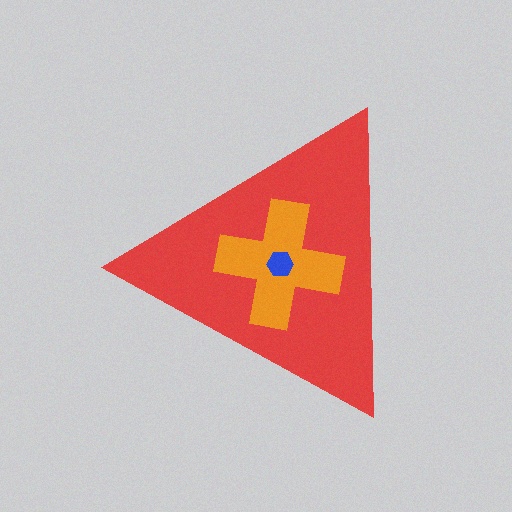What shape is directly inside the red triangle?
The orange cross.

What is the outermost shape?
The red triangle.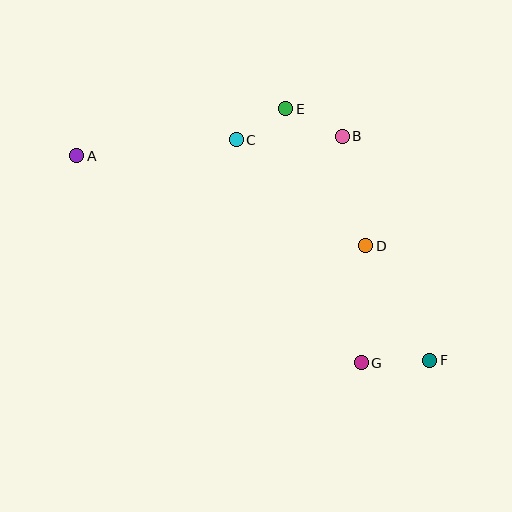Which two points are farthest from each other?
Points A and F are farthest from each other.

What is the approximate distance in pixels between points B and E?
The distance between B and E is approximately 63 pixels.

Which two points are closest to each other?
Points C and E are closest to each other.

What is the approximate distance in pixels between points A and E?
The distance between A and E is approximately 214 pixels.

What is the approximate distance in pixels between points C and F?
The distance between C and F is approximately 293 pixels.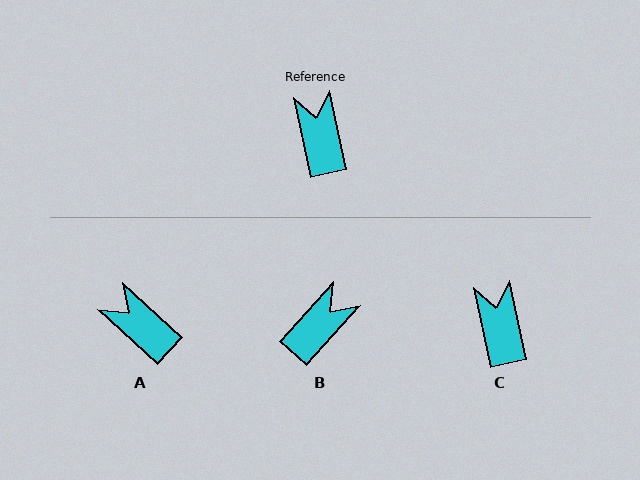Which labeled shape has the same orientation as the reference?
C.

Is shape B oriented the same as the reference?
No, it is off by about 54 degrees.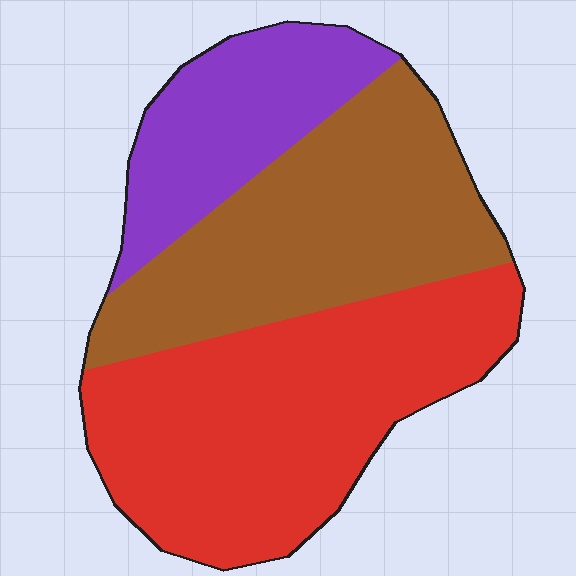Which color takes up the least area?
Purple, at roughly 20%.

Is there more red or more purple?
Red.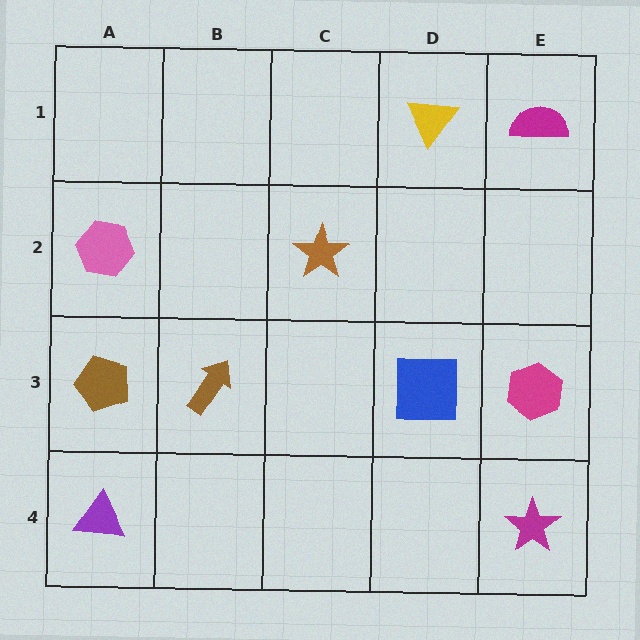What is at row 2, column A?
A pink hexagon.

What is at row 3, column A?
A brown pentagon.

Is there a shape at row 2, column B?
No, that cell is empty.